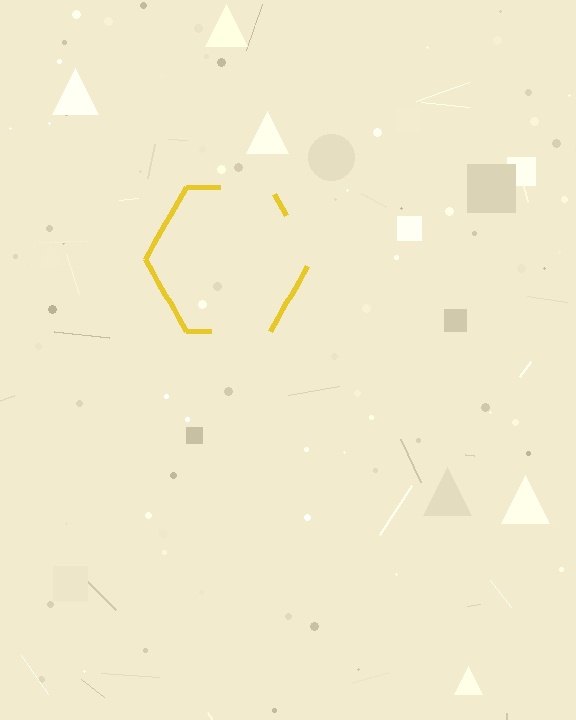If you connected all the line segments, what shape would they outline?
They would outline a hexagon.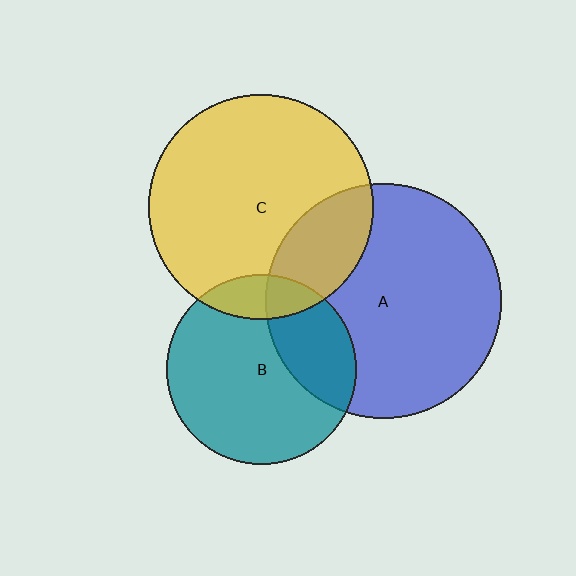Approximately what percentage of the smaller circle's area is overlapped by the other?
Approximately 25%.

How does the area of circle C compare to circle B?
Approximately 1.4 times.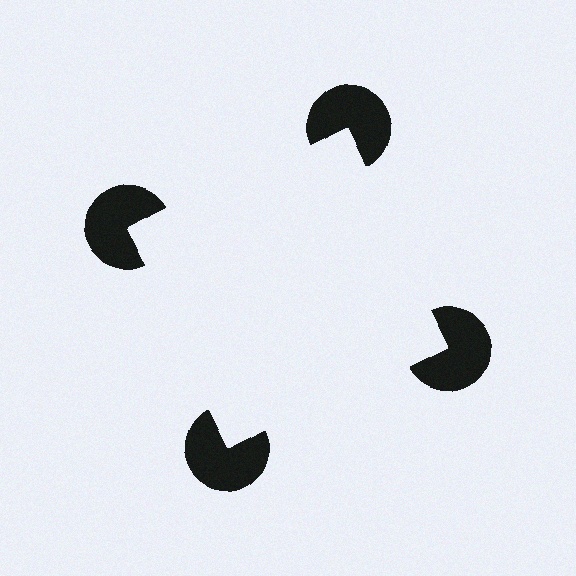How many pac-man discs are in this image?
There are 4 — one at each vertex of the illusory square.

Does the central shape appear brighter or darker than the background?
It typically appears slightly brighter than the background, even though no actual brightness change is drawn.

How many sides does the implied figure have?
4 sides.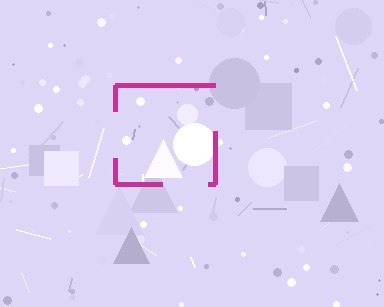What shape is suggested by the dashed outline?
The dashed outline suggests a square.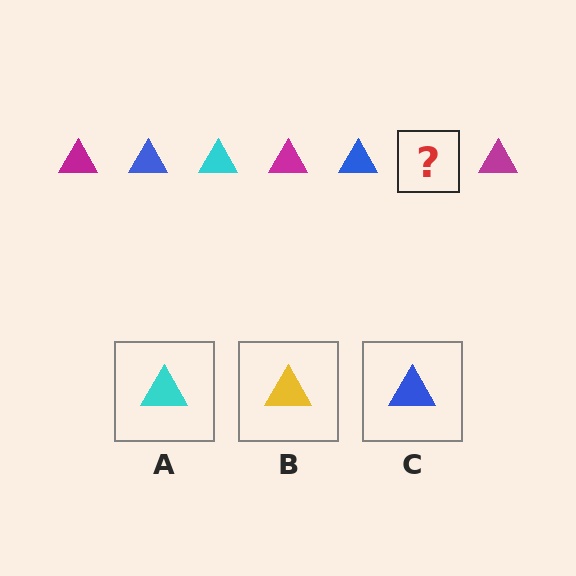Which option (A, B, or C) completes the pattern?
A.